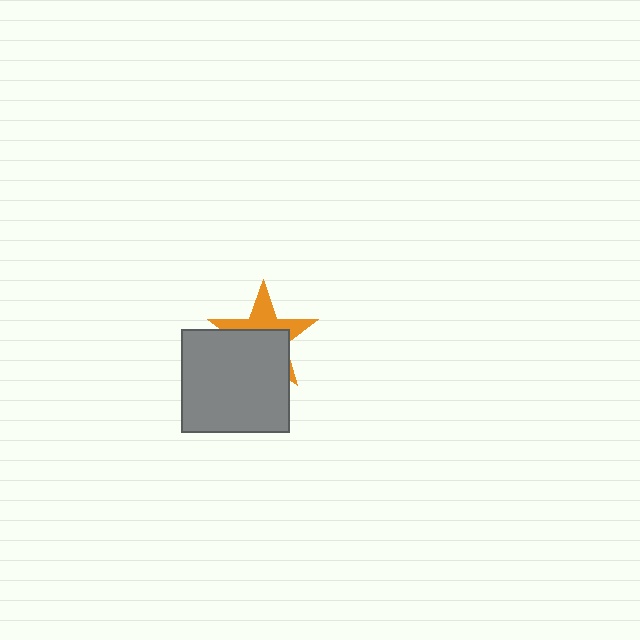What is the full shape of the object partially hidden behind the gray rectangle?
The partially hidden object is an orange star.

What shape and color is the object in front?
The object in front is a gray rectangle.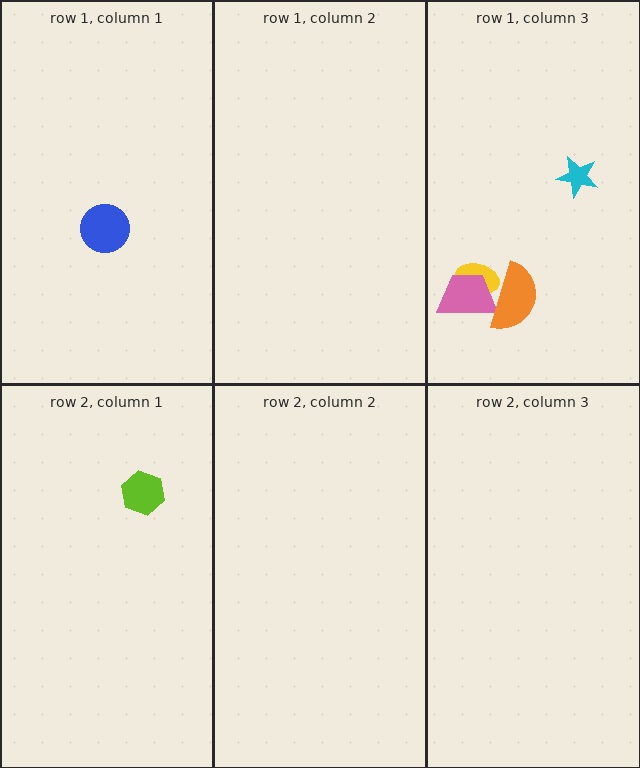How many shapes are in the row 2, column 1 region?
1.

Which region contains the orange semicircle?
The row 1, column 3 region.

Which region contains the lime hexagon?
The row 2, column 1 region.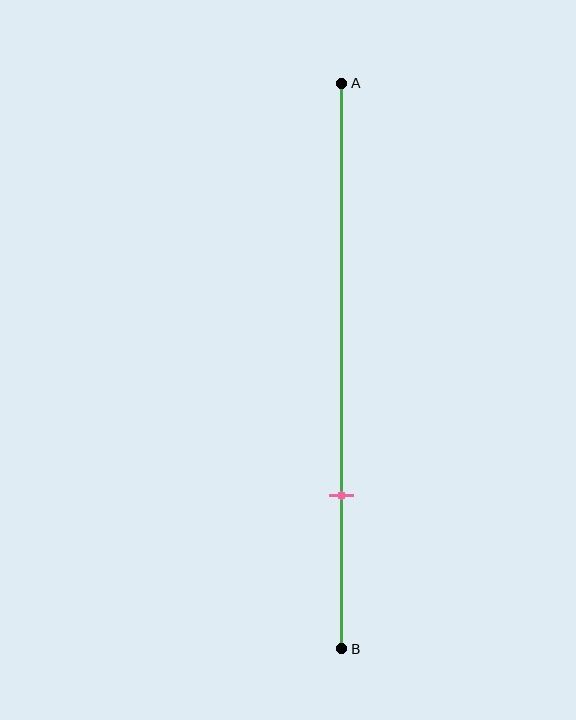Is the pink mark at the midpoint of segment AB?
No, the mark is at about 75% from A, not at the 50% midpoint.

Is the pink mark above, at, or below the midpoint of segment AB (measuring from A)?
The pink mark is below the midpoint of segment AB.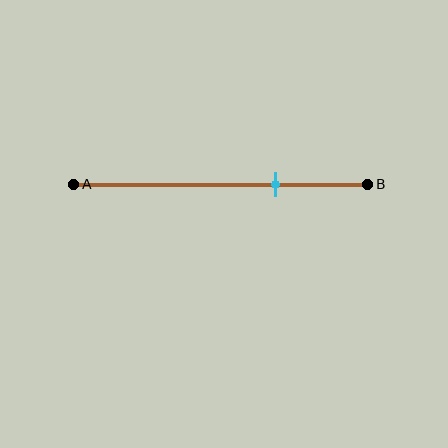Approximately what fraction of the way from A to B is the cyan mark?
The cyan mark is approximately 70% of the way from A to B.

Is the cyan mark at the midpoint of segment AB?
No, the mark is at about 70% from A, not at the 50% midpoint.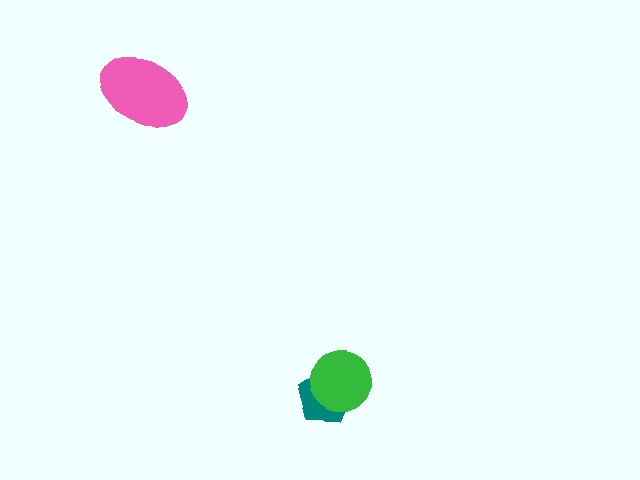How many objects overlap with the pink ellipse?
0 objects overlap with the pink ellipse.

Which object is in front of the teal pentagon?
The green circle is in front of the teal pentagon.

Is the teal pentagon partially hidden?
Yes, it is partially covered by another shape.